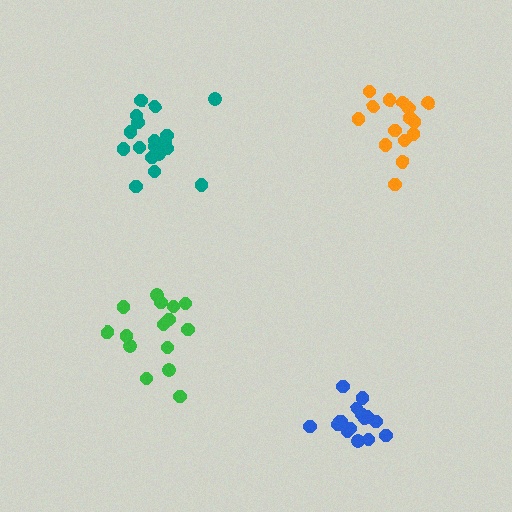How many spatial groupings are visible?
There are 4 spatial groupings.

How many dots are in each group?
Group 1: 15 dots, Group 2: 16 dots, Group 3: 19 dots, Group 4: 16 dots (66 total).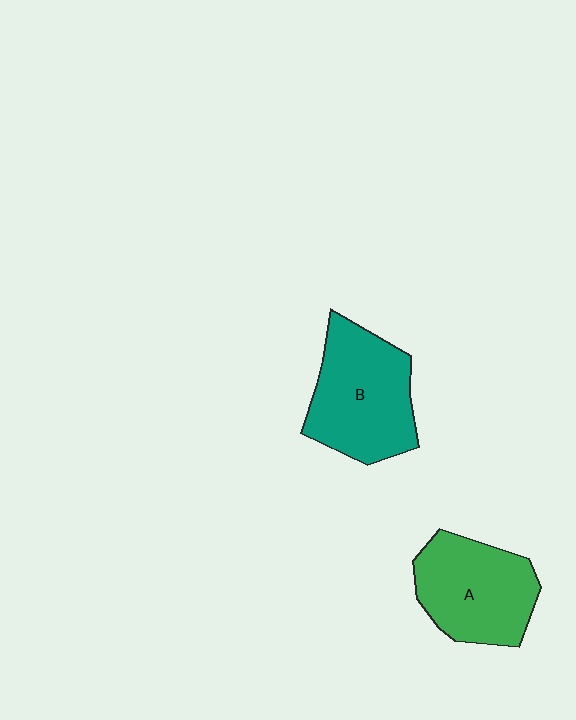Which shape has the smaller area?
Shape A (green).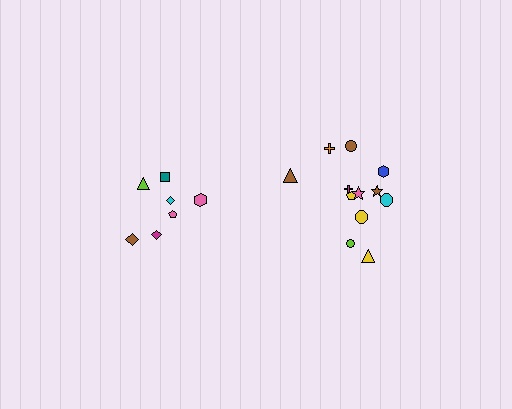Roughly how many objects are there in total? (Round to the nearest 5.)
Roughly 20 objects in total.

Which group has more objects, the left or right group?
The right group.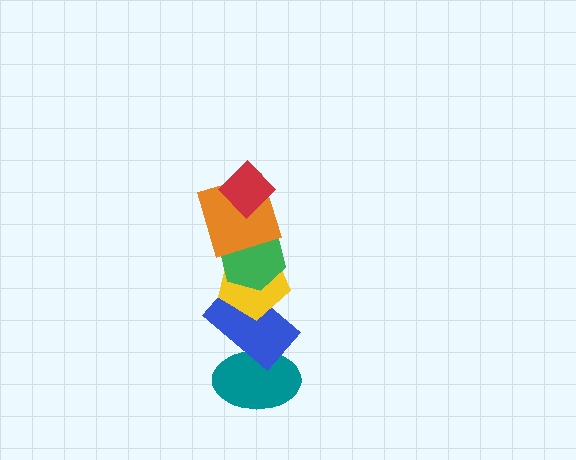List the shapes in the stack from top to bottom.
From top to bottom: the red diamond, the orange square, the green hexagon, the yellow pentagon, the blue rectangle, the teal ellipse.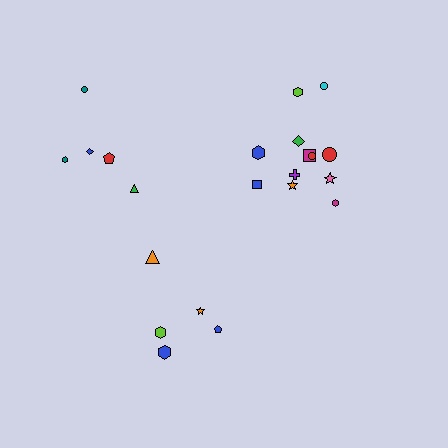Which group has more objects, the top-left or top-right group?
The top-right group.